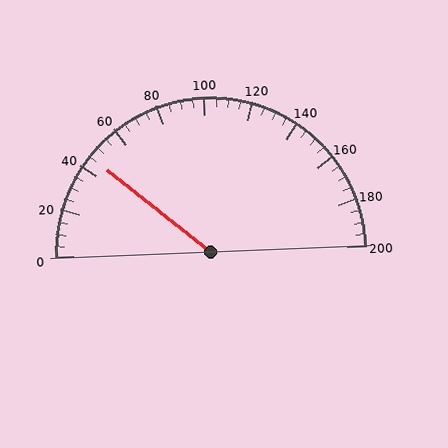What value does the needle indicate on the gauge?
The needle indicates approximately 45.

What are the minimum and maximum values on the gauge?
The gauge ranges from 0 to 200.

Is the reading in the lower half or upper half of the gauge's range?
The reading is in the lower half of the range (0 to 200).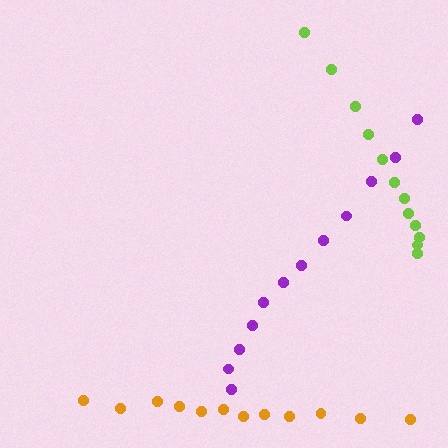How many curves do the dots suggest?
There are 3 distinct paths.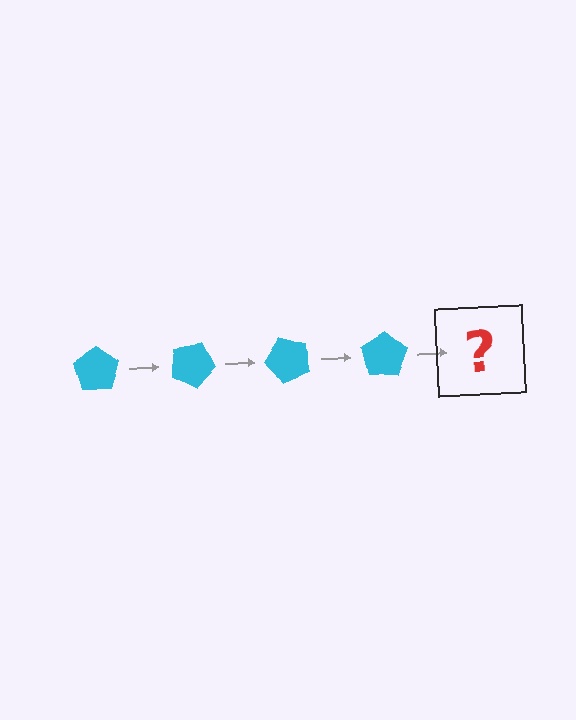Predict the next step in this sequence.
The next step is a cyan pentagon rotated 100 degrees.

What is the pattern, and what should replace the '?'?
The pattern is that the pentagon rotates 25 degrees each step. The '?' should be a cyan pentagon rotated 100 degrees.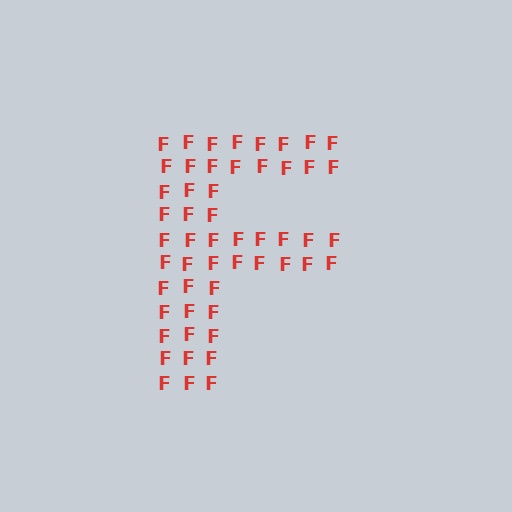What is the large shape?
The large shape is the letter F.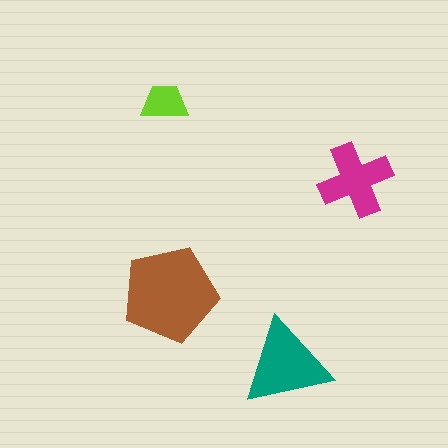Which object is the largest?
The brown pentagon.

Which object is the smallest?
The lime trapezoid.